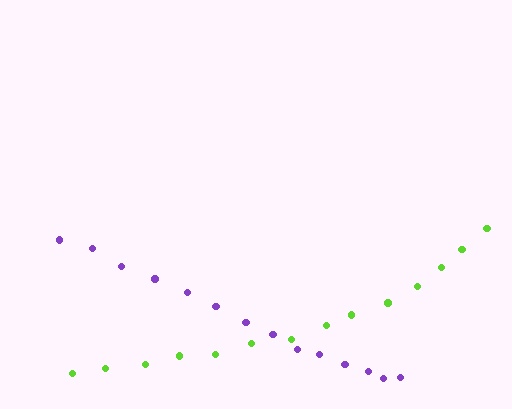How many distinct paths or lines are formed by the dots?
There are 2 distinct paths.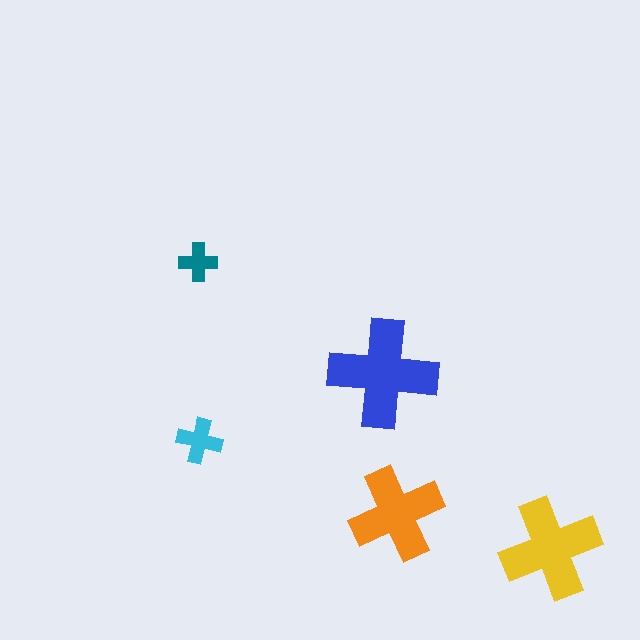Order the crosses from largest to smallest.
the blue one, the yellow one, the orange one, the cyan one, the teal one.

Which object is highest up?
The teal cross is topmost.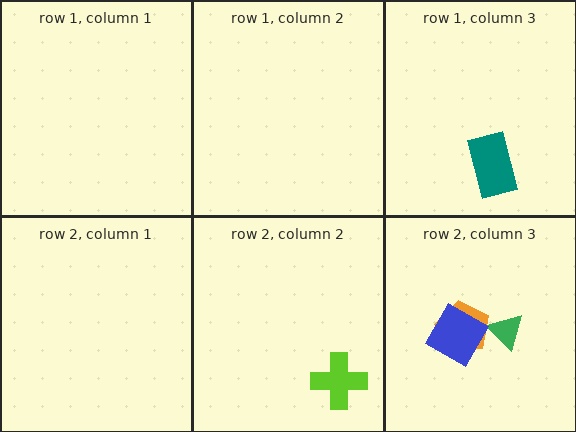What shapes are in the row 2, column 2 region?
The lime cross.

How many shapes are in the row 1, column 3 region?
1.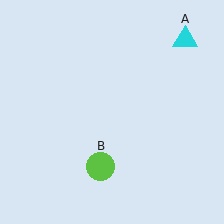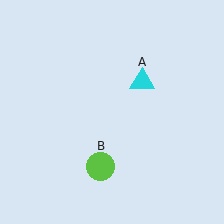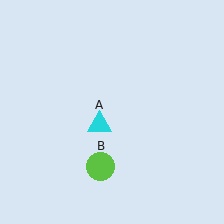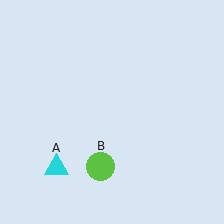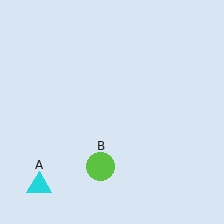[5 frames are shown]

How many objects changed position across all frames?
1 object changed position: cyan triangle (object A).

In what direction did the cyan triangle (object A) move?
The cyan triangle (object A) moved down and to the left.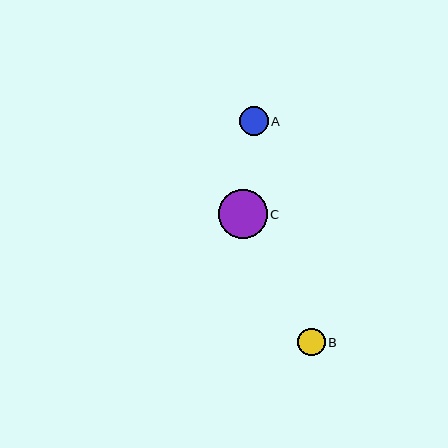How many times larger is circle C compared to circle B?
Circle C is approximately 1.8 times the size of circle B.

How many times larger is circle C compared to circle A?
Circle C is approximately 1.7 times the size of circle A.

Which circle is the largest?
Circle C is the largest with a size of approximately 49 pixels.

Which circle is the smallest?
Circle B is the smallest with a size of approximately 28 pixels.